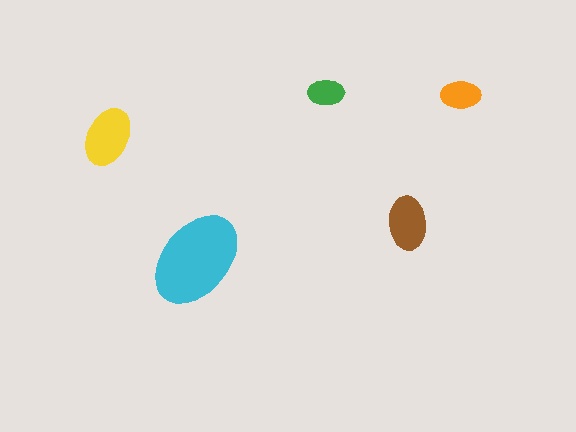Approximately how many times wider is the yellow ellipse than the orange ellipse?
About 1.5 times wider.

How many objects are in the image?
There are 5 objects in the image.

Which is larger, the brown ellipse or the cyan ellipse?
The cyan one.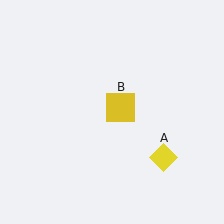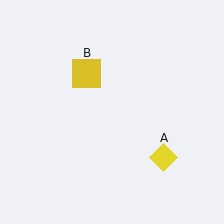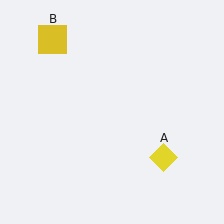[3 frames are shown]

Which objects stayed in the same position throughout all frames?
Yellow diamond (object A) remained stationary.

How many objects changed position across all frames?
1 object changed position: yellow square (object B).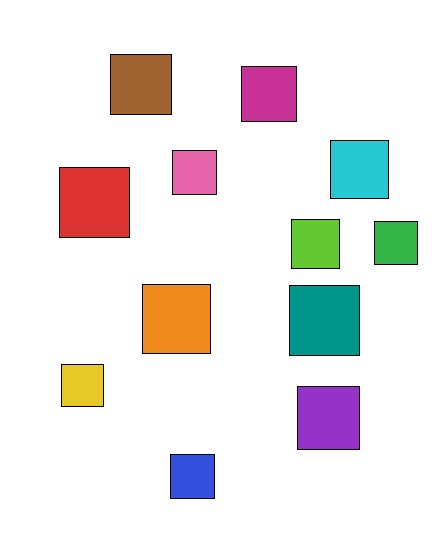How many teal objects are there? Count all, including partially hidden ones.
There is 1 teal object.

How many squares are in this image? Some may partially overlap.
There are 12 squares.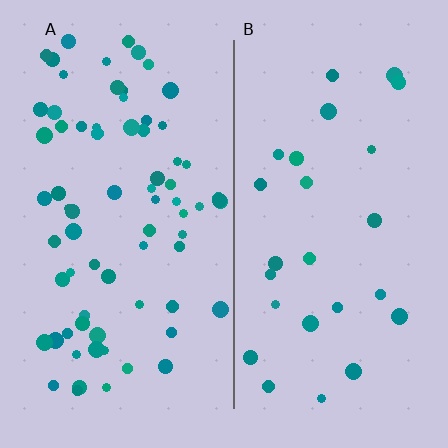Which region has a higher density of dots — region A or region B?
A (the left).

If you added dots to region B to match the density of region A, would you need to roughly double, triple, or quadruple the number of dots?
Approximately triple.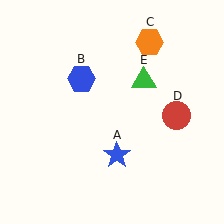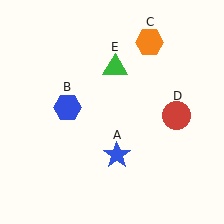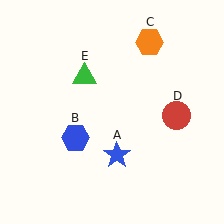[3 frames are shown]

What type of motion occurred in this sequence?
The blue hexagon (object B), green triangle (object E) rotated counterclockwise around the center of the scene.